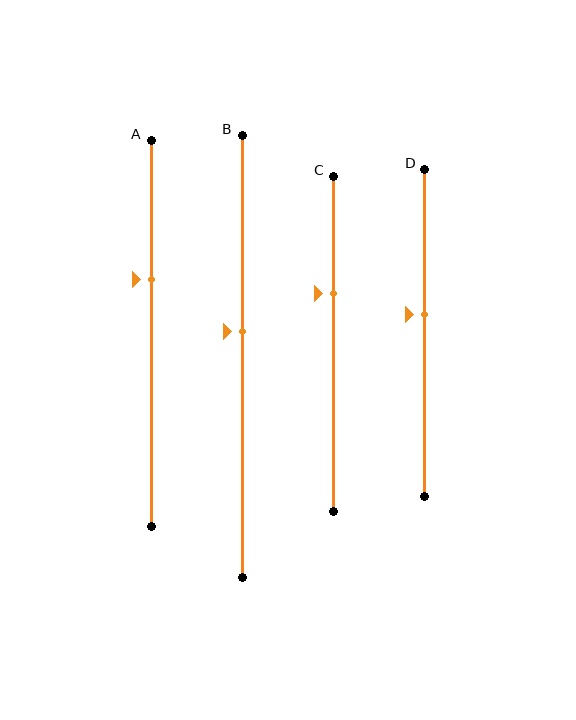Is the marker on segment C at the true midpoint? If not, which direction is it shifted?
No, the marker on segment C is shifted upward by about 15% of the segment length.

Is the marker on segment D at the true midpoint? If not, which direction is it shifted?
No, the marker on segment D is shifted upward by about 6% of the segment length.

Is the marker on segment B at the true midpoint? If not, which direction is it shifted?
No, the marker on segment B is shifted upward by about 6% of the segment length.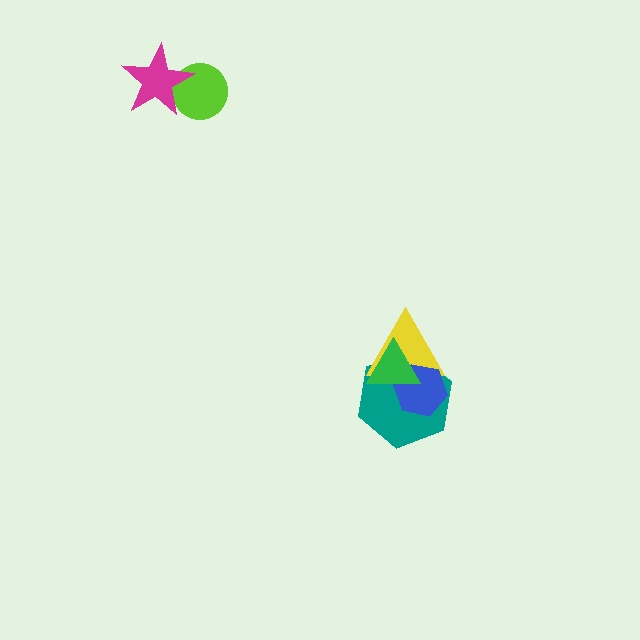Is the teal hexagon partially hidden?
Yes, it is partially covered by another shape.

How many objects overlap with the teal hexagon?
3 objects overlap with the teal hexagon.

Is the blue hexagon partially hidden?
Yes, it is partially covered by another shape.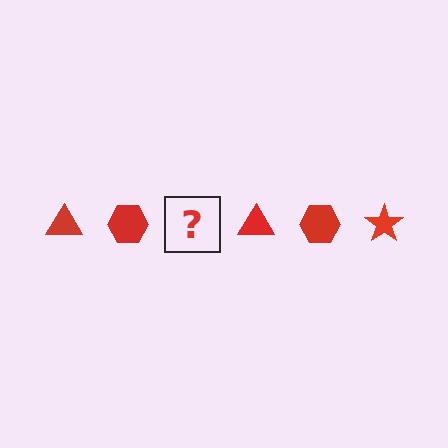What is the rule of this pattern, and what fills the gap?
The rule is that the pattern cycles through triangle, hexagon, star shapes in red. The gap should be filled with a red star.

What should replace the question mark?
The question mark should be replaced with a red star.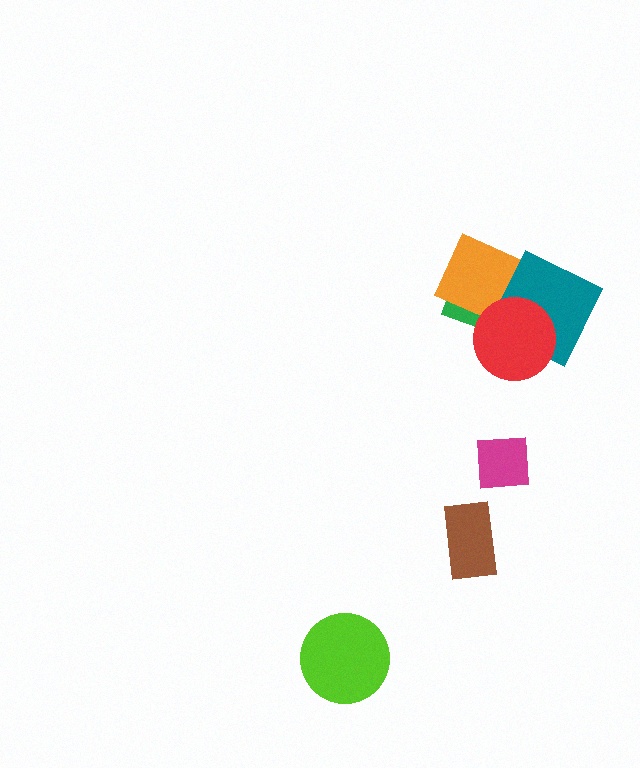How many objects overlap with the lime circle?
0 objects overlap with the lime circle.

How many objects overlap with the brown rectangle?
0 objects overlap with the brown rectangle.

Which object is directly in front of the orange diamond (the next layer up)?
The teal square is directly in front of the orange diamond.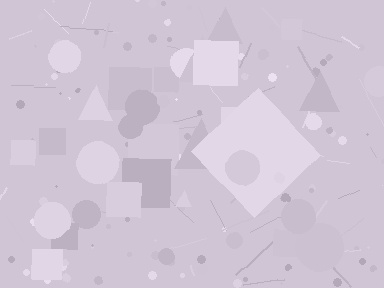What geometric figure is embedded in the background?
A diamond is embedded in the background.